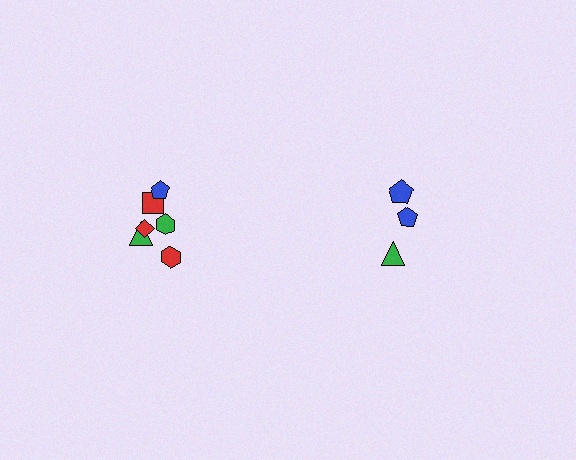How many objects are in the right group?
There are 3 objects.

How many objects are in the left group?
There are 6 objects.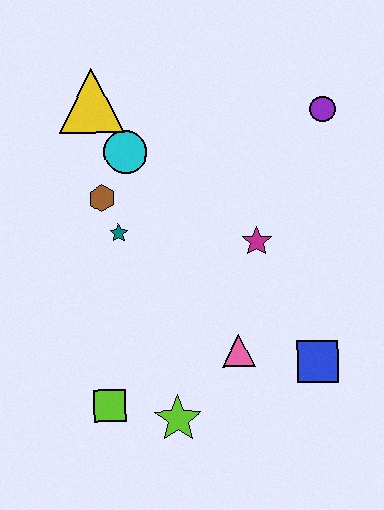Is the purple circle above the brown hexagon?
Yes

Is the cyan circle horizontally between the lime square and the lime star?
Yes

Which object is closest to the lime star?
The lime square is closest to the lime star.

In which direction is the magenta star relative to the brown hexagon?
The magenta star is to the right of the brown hexagon.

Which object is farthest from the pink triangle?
The yellow triangle is farthest from the pink triangle.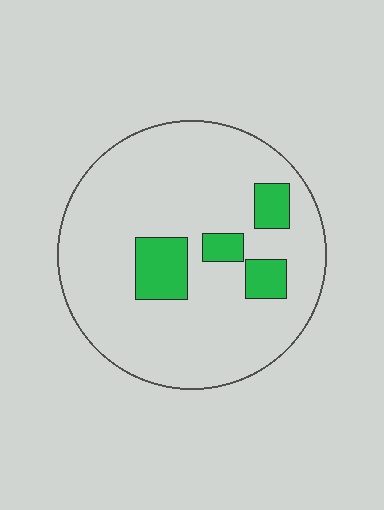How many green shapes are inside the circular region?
4.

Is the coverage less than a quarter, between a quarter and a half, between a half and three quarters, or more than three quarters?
Less than a quarter.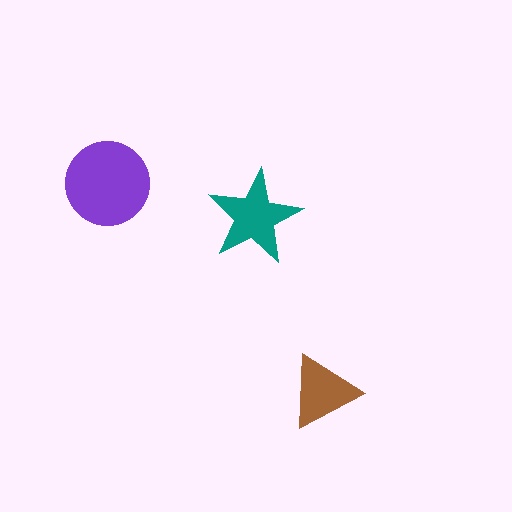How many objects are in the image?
There are 3 objects in the image.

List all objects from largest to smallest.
The purple circle, the teal star, the brown triangle.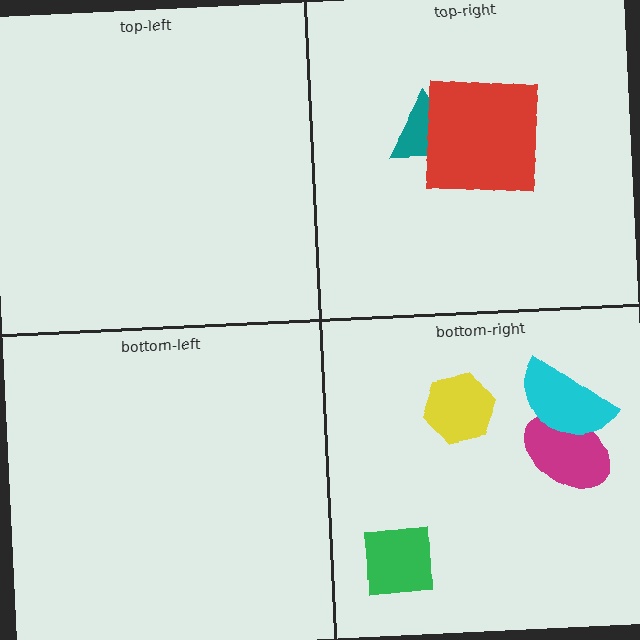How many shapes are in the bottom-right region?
4.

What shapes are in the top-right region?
The teal triangle, the red square.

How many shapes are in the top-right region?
2.